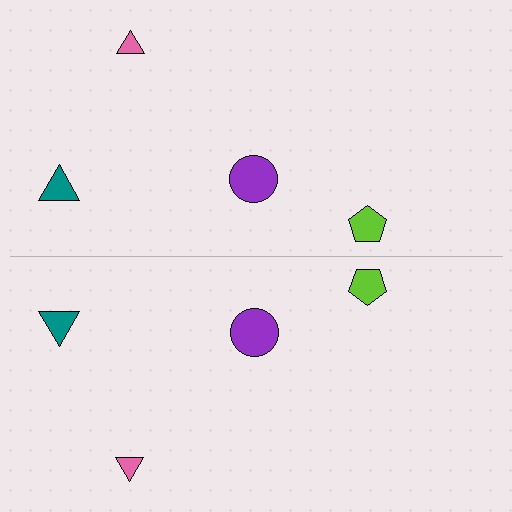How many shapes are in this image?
There are 8 shapes in this image.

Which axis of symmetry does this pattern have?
The pattern has a horizontal axis of symmetry running through the center of the image.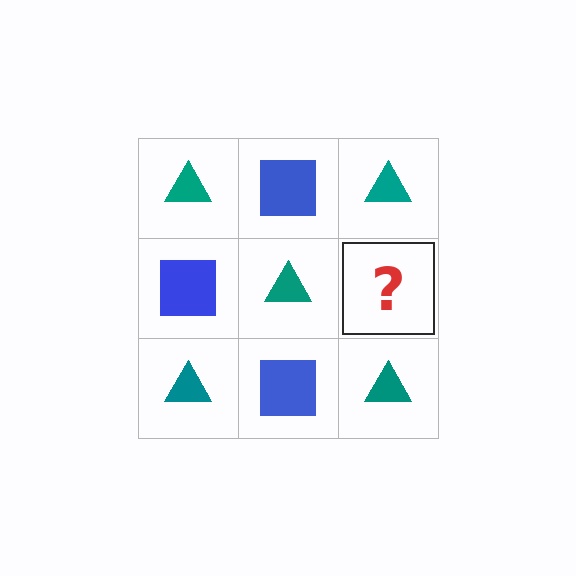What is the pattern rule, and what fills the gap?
The rule is that it alternates teal triangle and blue square in a checkerboard pattern. The gap should be filled with a blue square.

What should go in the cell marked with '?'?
The missing cell should contain a blue square.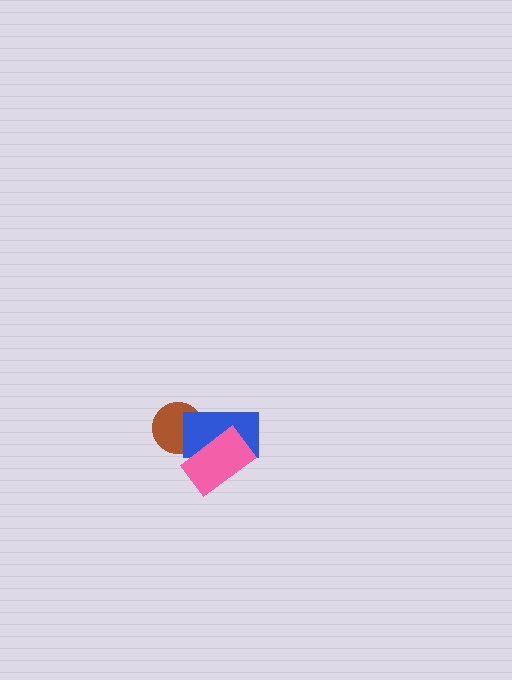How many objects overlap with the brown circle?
2 objects overlap with the brown circle.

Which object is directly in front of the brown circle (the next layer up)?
The blue rectangle is directly in front of the brown circle.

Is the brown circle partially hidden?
Yes, it is partially covered by another shape.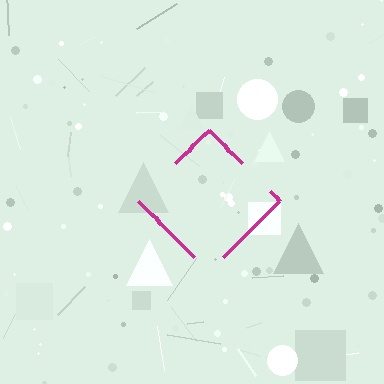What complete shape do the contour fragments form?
The contour fragments form a diamond.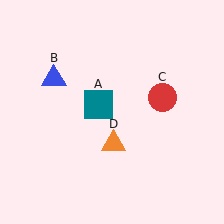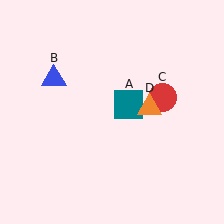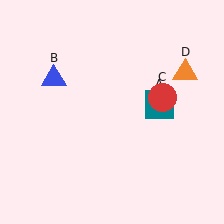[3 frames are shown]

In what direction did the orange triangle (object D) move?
The orange triangle (object D) moved up and to the right.